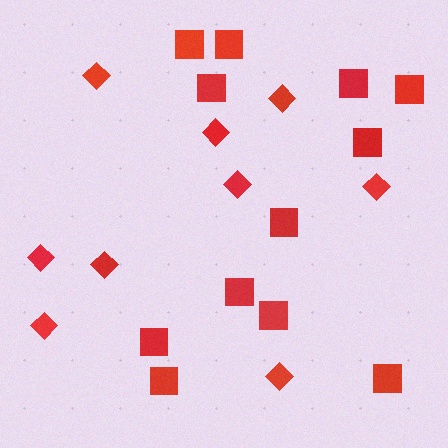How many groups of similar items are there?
There are 2 groups: one group of squares (12) and one group of diamonds (9).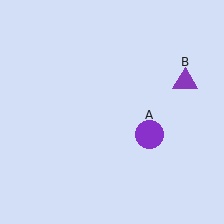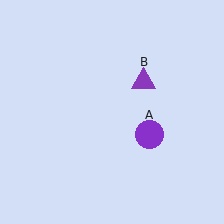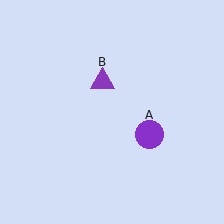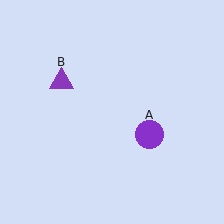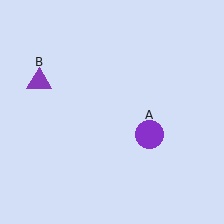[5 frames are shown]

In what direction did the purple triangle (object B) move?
The purple triangle (object B) moved left.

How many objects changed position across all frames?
1 object changed position: purple triangle (object B).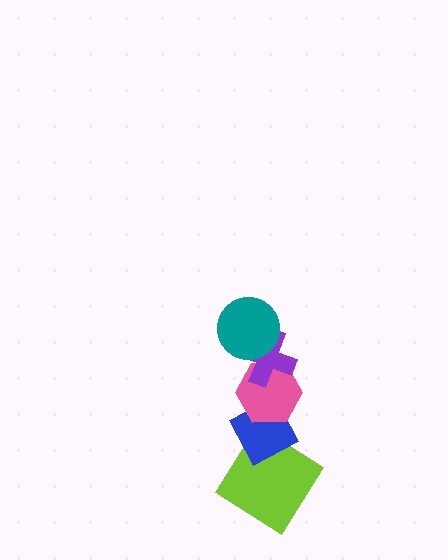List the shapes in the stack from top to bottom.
From top to bottom: the teal circle, the purple cross, the pink hexagon, the blue diamond, the lime diamond.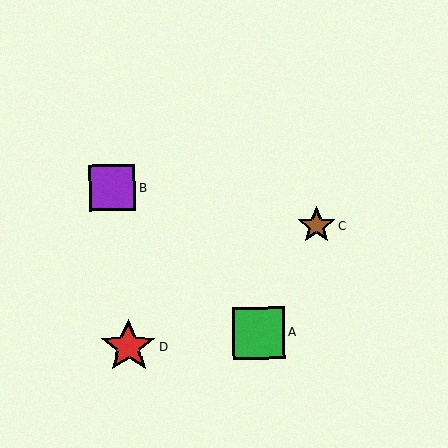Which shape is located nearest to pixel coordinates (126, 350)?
The red star (labeled D) at (128, 347) is nearest to that location.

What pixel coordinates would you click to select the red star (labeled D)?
Click at (128, 347) to select the red star D.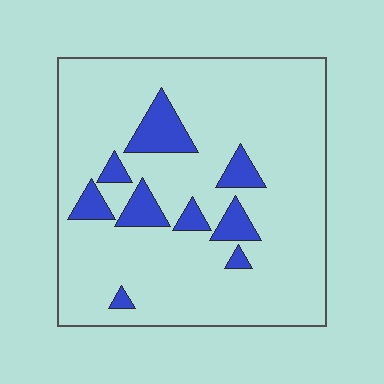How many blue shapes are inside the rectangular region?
9.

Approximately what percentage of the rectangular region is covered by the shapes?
Approximately 15%.